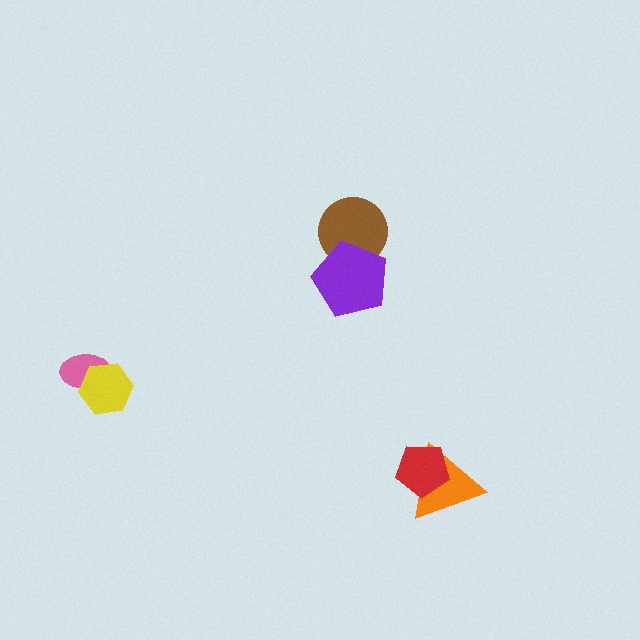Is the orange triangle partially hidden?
Yes, it is partially covered by another shape.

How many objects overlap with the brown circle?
1 object overlaps with the brown circle.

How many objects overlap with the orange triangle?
1 object overlaps with the orange triangle.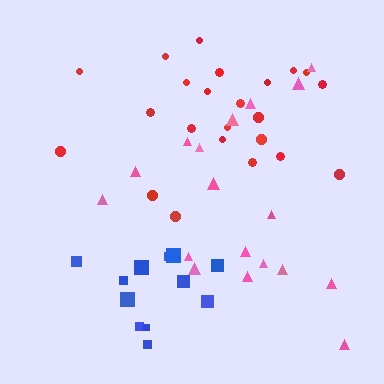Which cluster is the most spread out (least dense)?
Pink.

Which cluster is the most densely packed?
Blue.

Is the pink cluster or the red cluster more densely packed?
Red.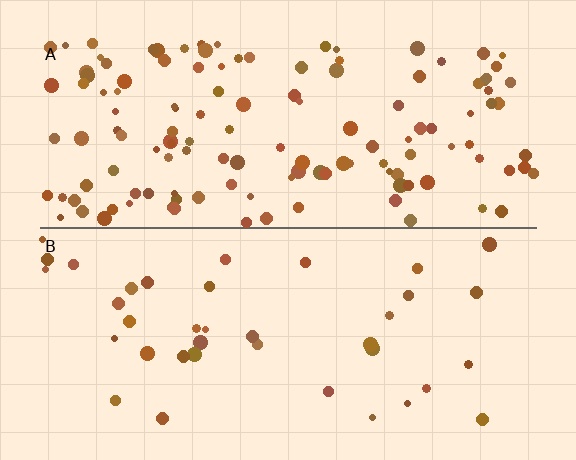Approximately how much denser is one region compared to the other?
Approximately 3.5× — region A over region B.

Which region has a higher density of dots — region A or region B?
A (the top).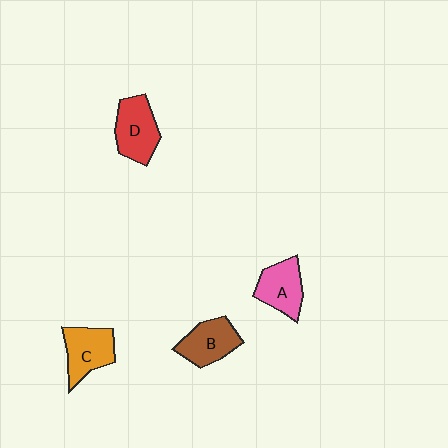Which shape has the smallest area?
Shape A (pink).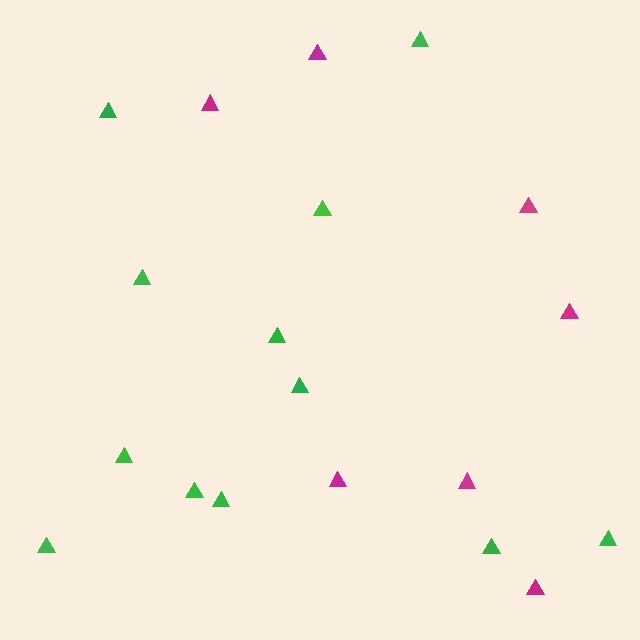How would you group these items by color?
There are 2 groups: one group of green triangles (12) and one group of magenta triangles (7).